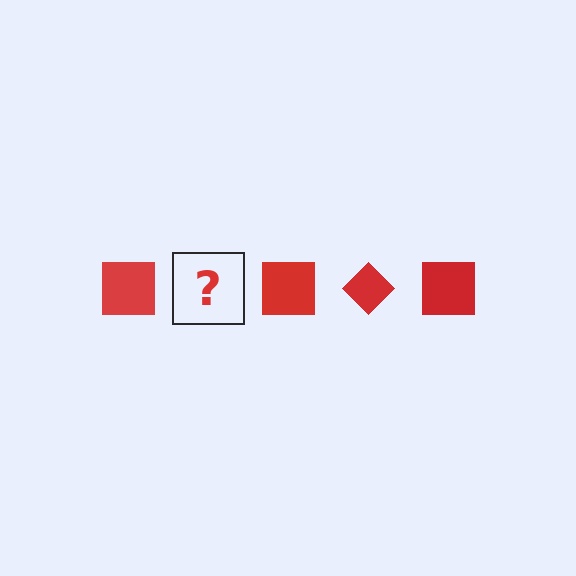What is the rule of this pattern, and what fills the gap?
The rule is that the pattern cycles through square, diamond shapes in red. The gap should be filled with a red diamond.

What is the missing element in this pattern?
The missing element is a red diamond.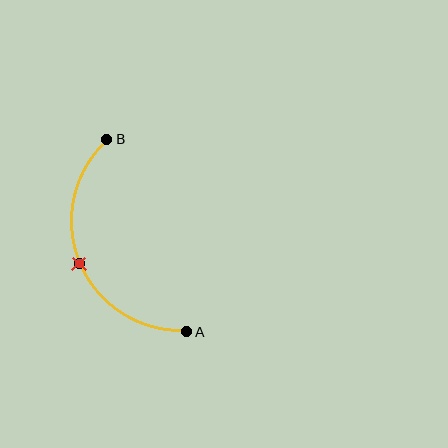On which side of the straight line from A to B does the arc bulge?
The arc bulges to the left of the straight line connecting A and B.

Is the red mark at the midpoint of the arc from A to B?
Yes. The red mark lies on the arc at equal arc-length from both A and B — it is the arc midpoint.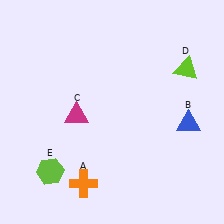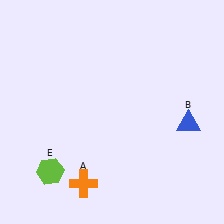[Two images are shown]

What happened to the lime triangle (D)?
The lime triangle (D) was removed in Image 2. It was in the top-right area of Image 1.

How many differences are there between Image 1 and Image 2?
There are 2 differences between the two images.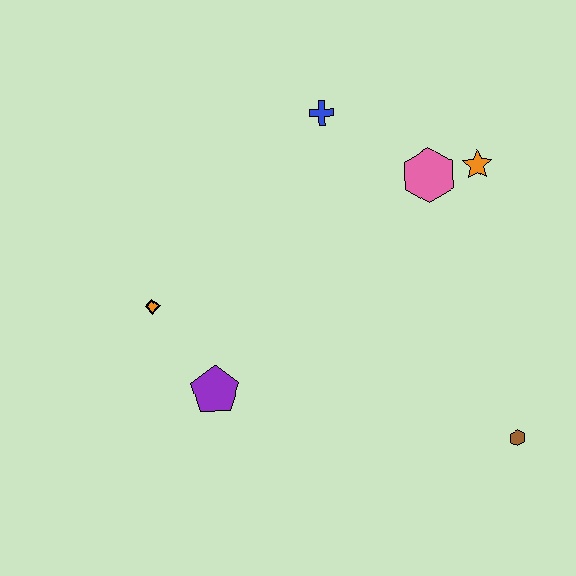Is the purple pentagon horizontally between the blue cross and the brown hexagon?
No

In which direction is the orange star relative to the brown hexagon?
The orange star is above the brown hexagon.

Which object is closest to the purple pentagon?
The orange diamond is closest to the purple pentagon.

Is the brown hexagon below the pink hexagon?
Yes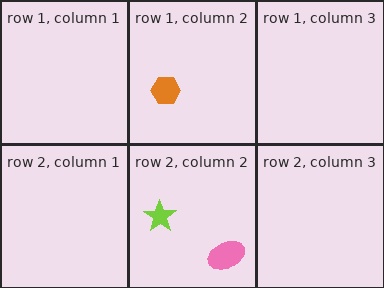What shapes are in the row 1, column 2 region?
The orange hexagon.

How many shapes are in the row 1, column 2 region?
1.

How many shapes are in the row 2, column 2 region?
2.